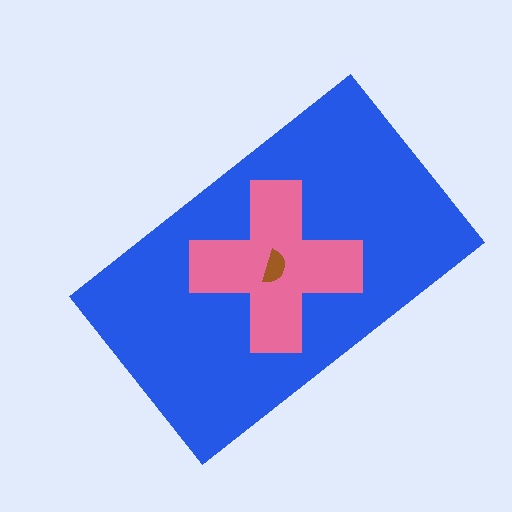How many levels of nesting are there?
3.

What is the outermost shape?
The blue rectangle.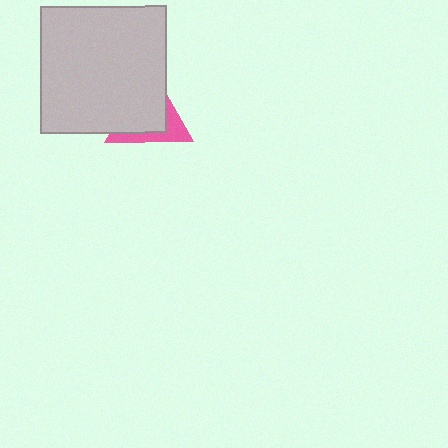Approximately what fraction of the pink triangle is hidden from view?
Roughly 68% of the pink triangle is hidden behind the light gray square.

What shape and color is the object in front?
The object in front is a light gray square.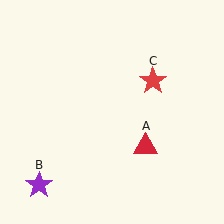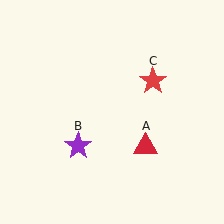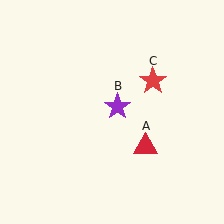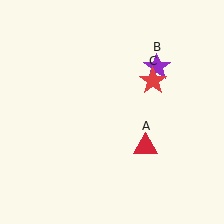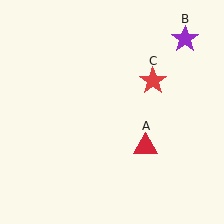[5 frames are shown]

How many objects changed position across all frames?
1 object changed position: purple star (object B).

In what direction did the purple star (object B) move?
The purple star (object B) moved up and to the right.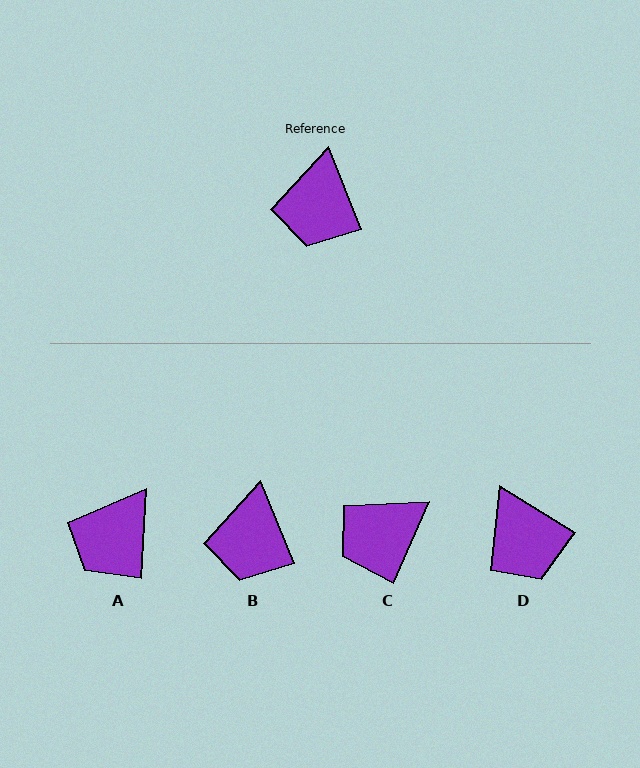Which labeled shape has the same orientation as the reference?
B.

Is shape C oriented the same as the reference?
No, it is off by about 45 degrees.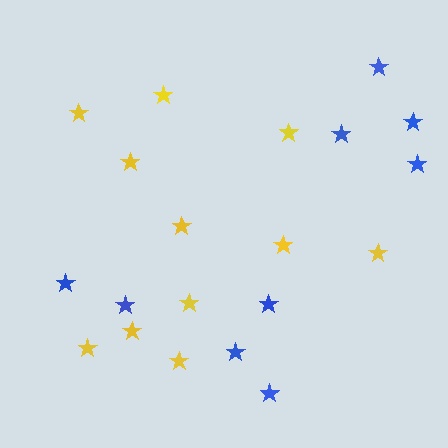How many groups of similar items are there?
There are 2 groups: one group of blue stars (9) and one group of yellow stars (11).